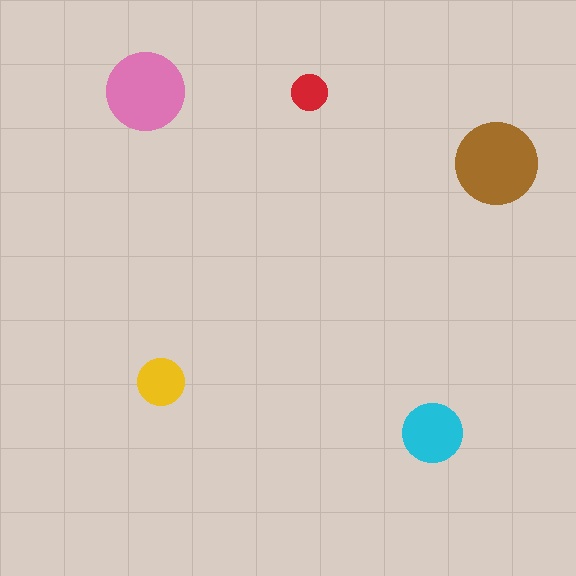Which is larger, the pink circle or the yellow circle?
The pink one.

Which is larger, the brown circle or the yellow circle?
The brown one.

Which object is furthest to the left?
The pink circle is leftmost.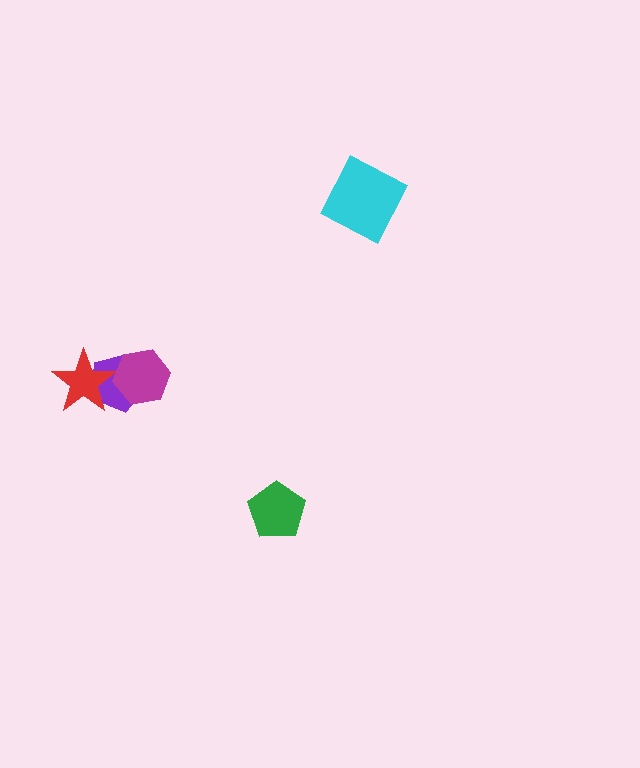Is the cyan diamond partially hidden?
No, no other shape covers it.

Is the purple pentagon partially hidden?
Yes, it is partially covered by another shape.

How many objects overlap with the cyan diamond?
0 objects overlap with the cyan diamond.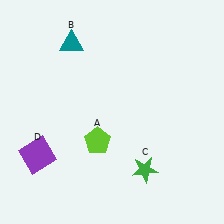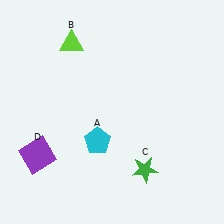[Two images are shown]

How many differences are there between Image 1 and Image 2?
There are 2 differences between the two images.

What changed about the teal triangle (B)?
In Image 1, B is teal. In Image 2, it changed to lime.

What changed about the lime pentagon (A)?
In Image 1, A is lime. In Image 2, it changed to cyan.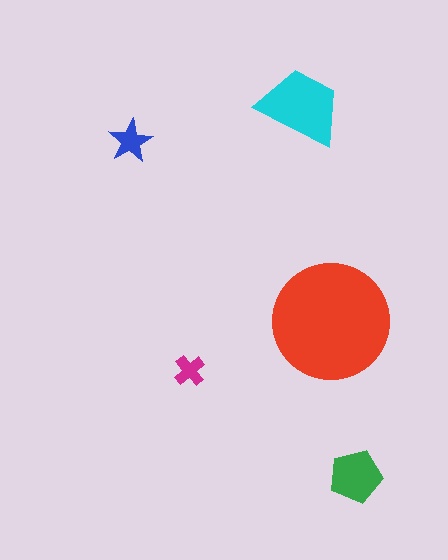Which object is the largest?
The red circle.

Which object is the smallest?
The magenta cross.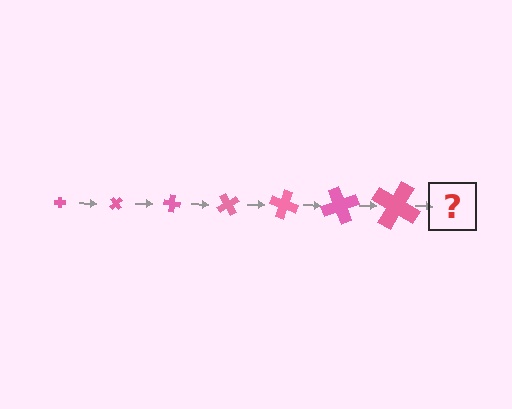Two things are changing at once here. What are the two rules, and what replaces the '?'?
The two rules are that the cross grows larger each step and it rotates 50 degrees each step. The '?' should be a cross, larger than the previous one and rotated 350 degrees from the start.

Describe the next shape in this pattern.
It should be a cross, larger than the previous one and rotated 350 degrees from the start.